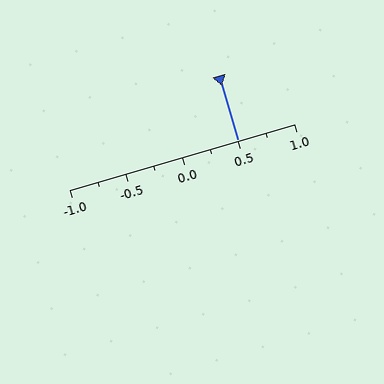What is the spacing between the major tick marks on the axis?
The major ticks are spaced 0.5 apart.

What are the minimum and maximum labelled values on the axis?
The axis runs from -1.0 to 1.0.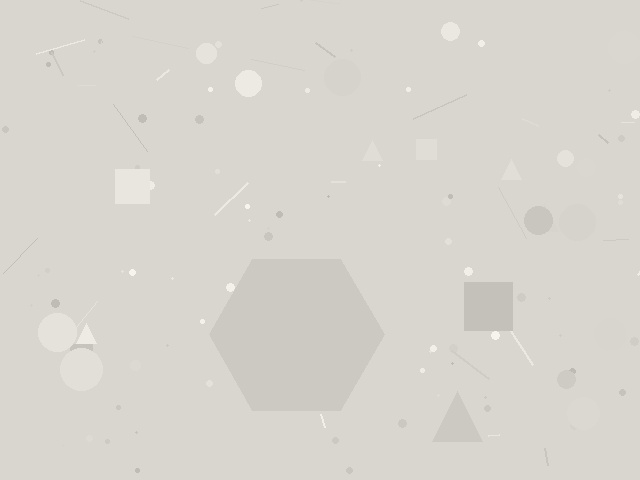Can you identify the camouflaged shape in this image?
The camouflaged shape is a hexagon.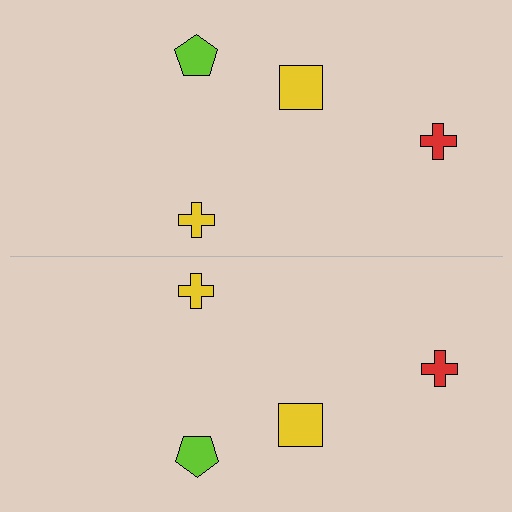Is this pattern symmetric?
Yes, this pattern has bilateral (reflection) symmetry.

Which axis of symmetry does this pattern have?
The pattern has a horizontal axis of symmetry running through the center of the image.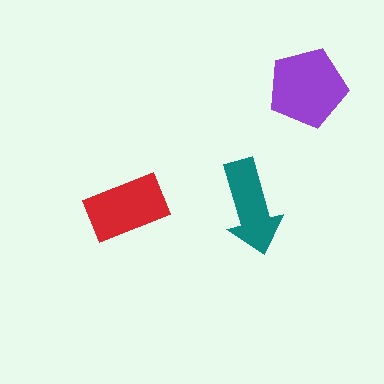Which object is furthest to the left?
The red rectangle is leftmost.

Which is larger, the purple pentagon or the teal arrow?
The purple pentagon.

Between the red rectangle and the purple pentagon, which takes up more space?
The purple pentagon.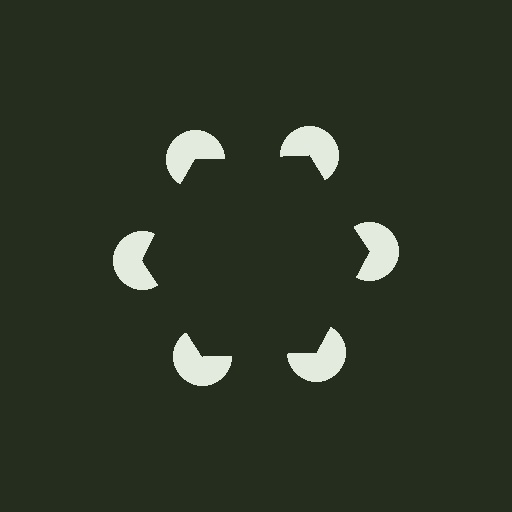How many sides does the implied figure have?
6 sides.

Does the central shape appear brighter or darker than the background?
It typically appears slightly darker than the background, even though no actual brightness change is drawn.